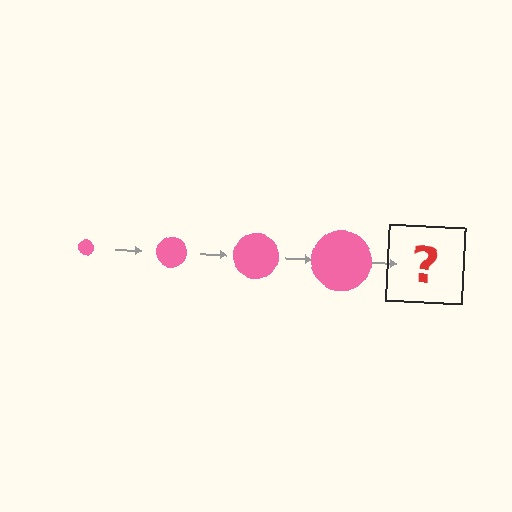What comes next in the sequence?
The next element should be a pink circle, larger than the previous one.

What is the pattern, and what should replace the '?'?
The pattern is that the circle gets progressively larger each step. The '?' should be a pink circle, larger than the previous one.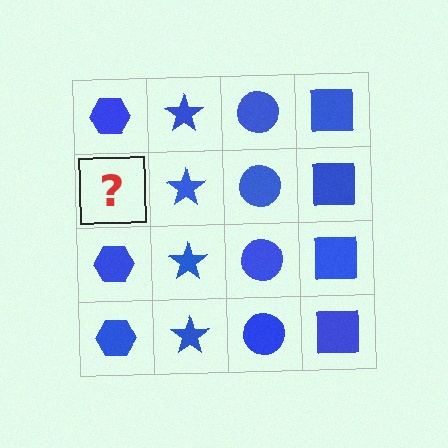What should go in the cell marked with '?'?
The missing cell should contain a blue hexagon.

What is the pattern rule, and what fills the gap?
The rule is that each column has a consistent shape. The gap should be filled with a blue hexagon.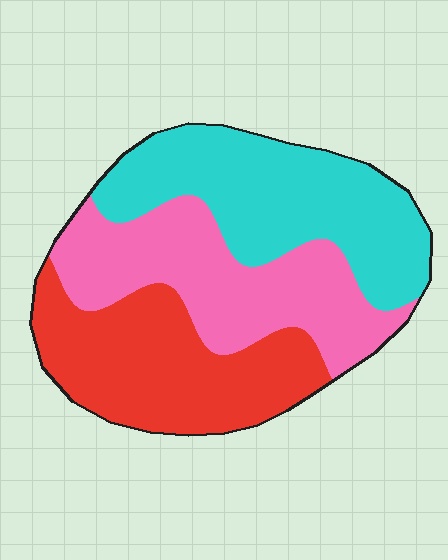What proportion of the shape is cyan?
Cyan takes up about one third (1/3) of the shape.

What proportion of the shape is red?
Red takes up about one third (1/3) of the shape.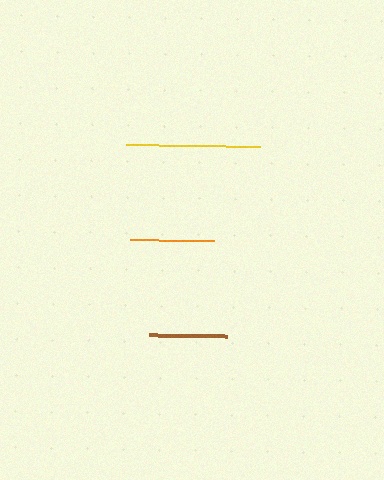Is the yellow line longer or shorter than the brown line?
The yellow line is longer than the brown line.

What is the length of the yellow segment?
The yellow segment is approximately 134 pixels long.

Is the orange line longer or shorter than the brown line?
The orange line is longer than the brown line.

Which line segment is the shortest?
The brown line is the shortest at approximately 78 pixels.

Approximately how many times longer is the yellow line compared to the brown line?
The yellow line is approximately 1.7 times the length of the brown line.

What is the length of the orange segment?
The orange segment is approximately 84 pixels long.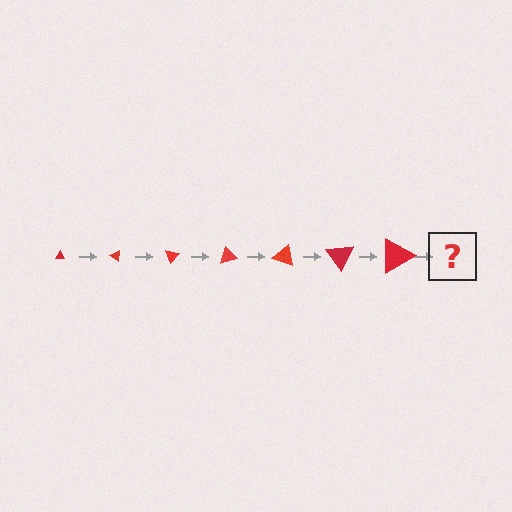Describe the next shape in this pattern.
It should be a triangle, larger than the previous one and rotated 245 degrees from the start.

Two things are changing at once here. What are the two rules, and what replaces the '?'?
The two rules are that the triangle grows larger each step and it rotates 35 degrees each step. The '?' should be a triangle, larger than the previous one and rotated 245 degrees from the start.